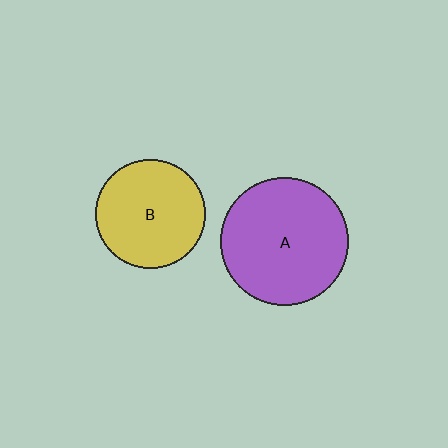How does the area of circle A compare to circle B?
Approximately 1.4 times.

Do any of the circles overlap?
No, none of the circles overlap.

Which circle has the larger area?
Circle A (purple).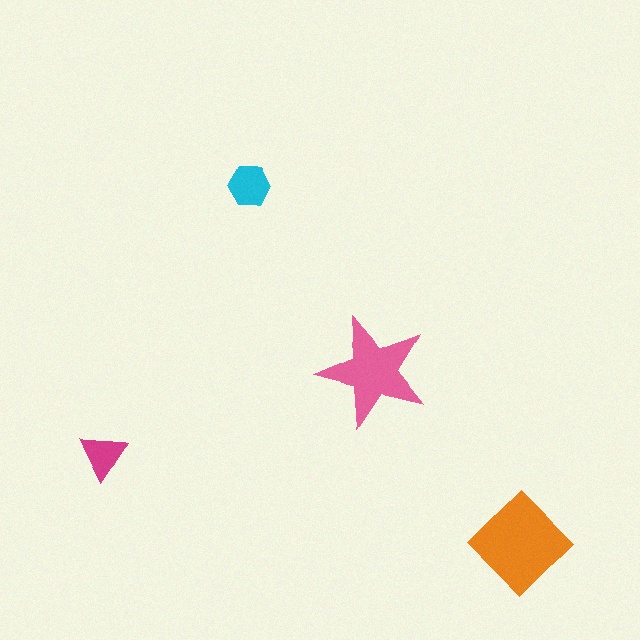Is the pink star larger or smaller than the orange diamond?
Smaller.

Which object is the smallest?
The magenta triangle.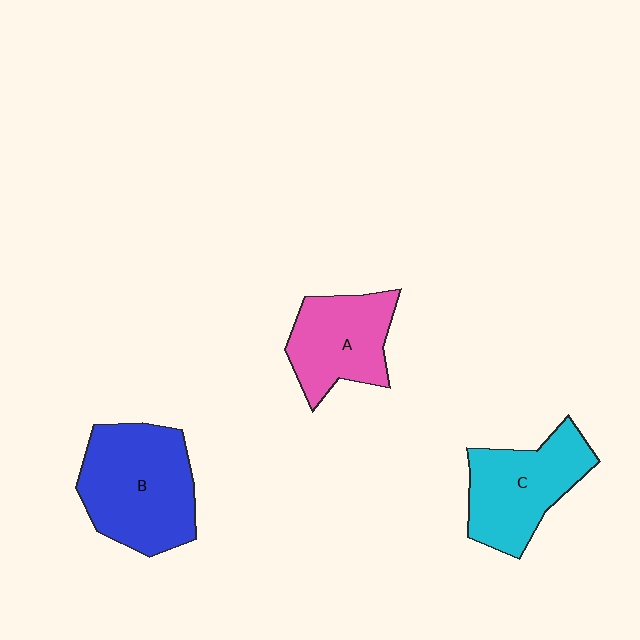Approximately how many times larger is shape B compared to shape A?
Approximately 1.4 times.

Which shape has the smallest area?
Shape A (pink).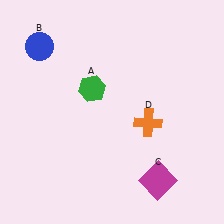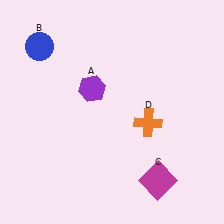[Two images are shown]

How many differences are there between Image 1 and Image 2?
There is 1 difference between the two images.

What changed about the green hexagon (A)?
In Image 1, A is green. In Image 2, it changed to purple.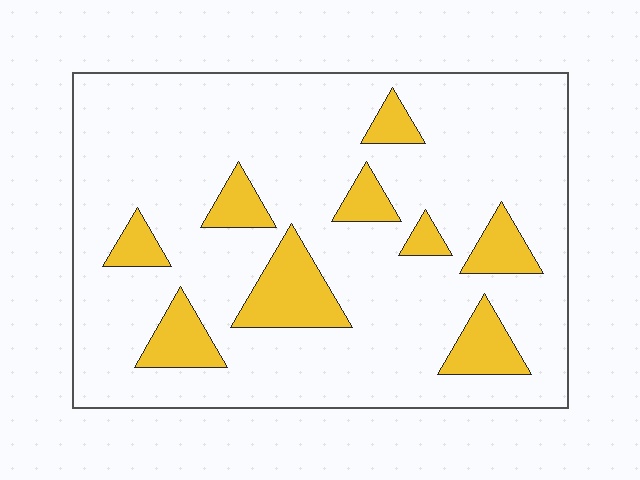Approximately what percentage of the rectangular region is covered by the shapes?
Approximately 15%.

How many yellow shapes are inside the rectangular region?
9.